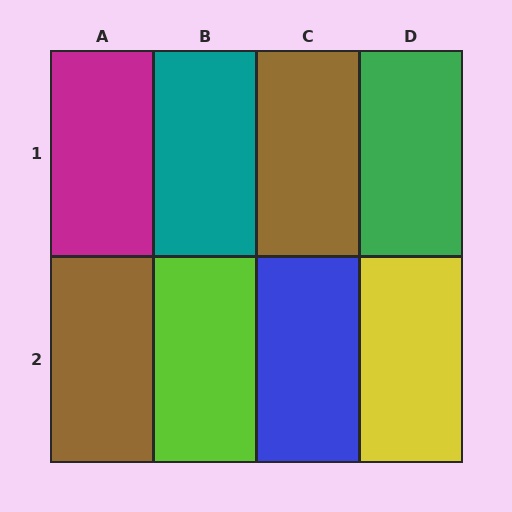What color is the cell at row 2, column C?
Blue.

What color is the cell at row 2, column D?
Yellow.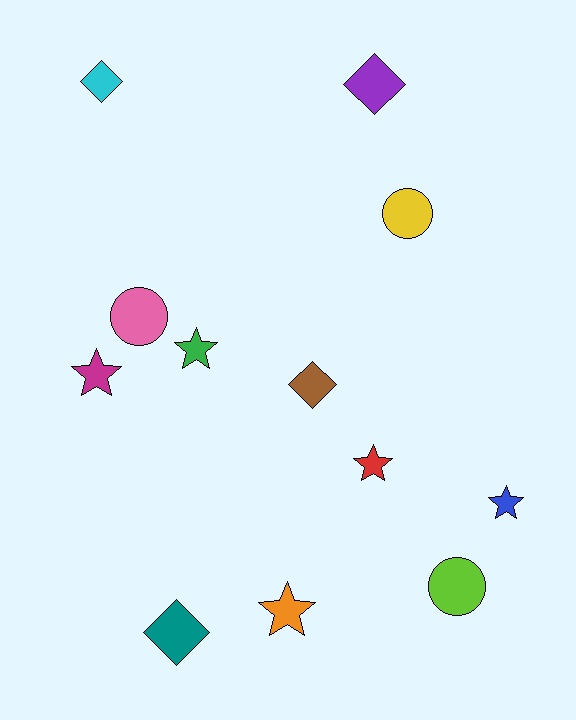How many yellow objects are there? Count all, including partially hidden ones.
There is 1 yellow object.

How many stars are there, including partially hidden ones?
There are 5 stars.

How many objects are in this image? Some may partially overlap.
There are 12 objects.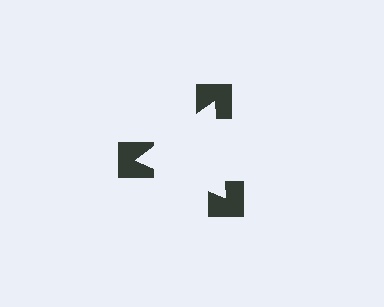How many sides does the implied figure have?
3 sides.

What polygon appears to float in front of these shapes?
An illusory triangle — its edges are inferred from the aligned wedge cuts in the notched squares, not physically drawn.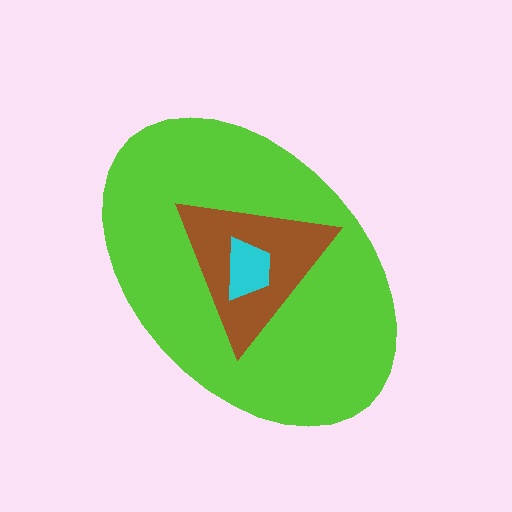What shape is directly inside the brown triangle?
The cyan trapezoid.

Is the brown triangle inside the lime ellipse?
Yes.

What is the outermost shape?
The lime ellipse.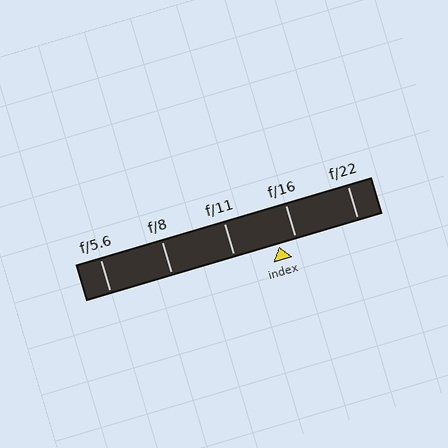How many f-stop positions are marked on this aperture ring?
There are 5 f-stop positions marked.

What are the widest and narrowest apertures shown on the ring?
The widest aperture shown is f/5.6 and the narrowest is f/22.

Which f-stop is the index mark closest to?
The index mark is closest to f/16.